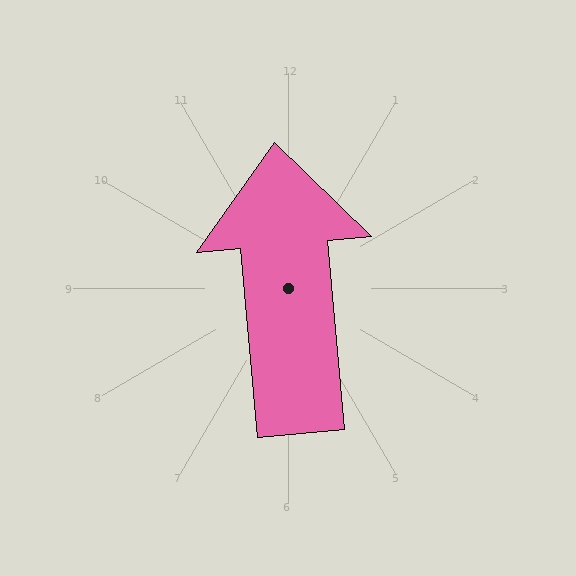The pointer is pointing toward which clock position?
Roughly 12 o'clock.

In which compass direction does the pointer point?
North.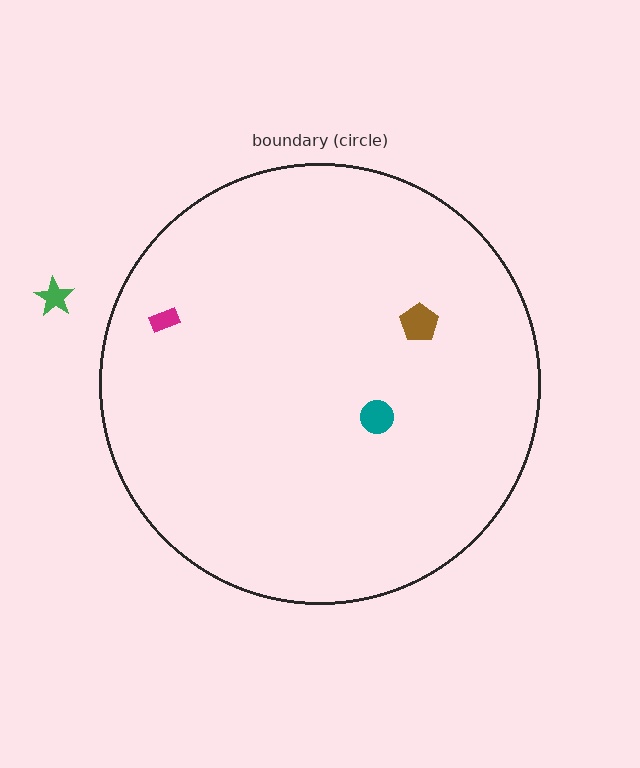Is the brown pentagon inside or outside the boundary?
Inside.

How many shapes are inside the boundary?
3 inside, 1 outside.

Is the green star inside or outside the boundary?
Outside.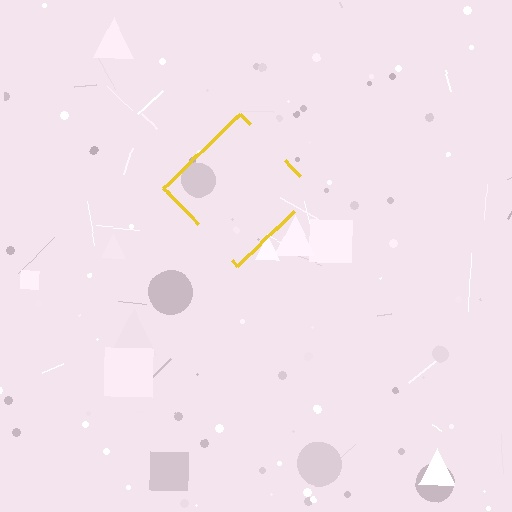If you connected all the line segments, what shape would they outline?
They would outline a diamond.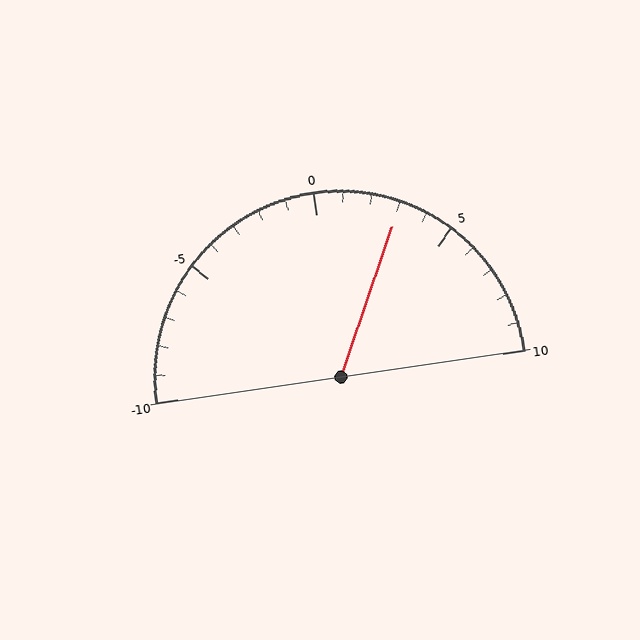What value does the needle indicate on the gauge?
The needle indicates approximately 3.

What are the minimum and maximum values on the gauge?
The gauge ranges from -10 to 10.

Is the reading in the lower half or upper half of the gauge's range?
The reading is in the upper half of the range (-10 to 10).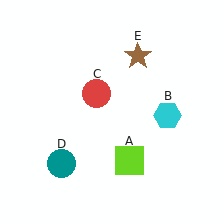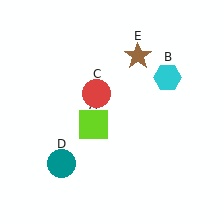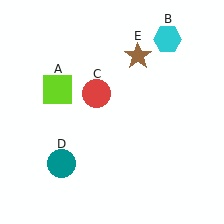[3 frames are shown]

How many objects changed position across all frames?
2 objects changed position: lime square (object A), cyan hexagon (object B).